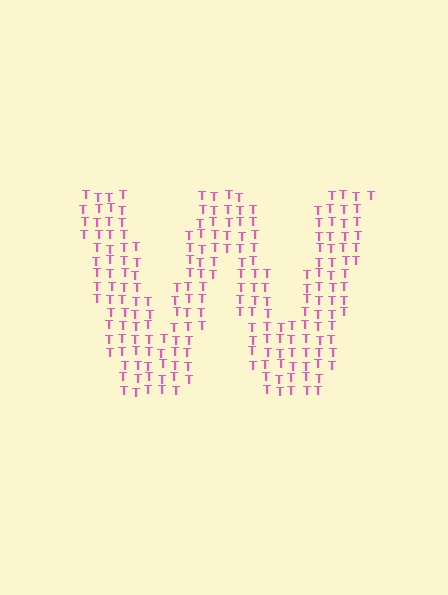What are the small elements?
The small elements are letter T's.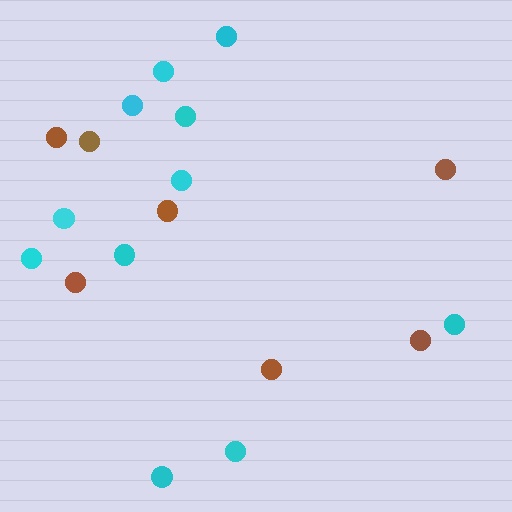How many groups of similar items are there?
There are 2 groups: one group of brown circles (7) and one group of cyan circles (11).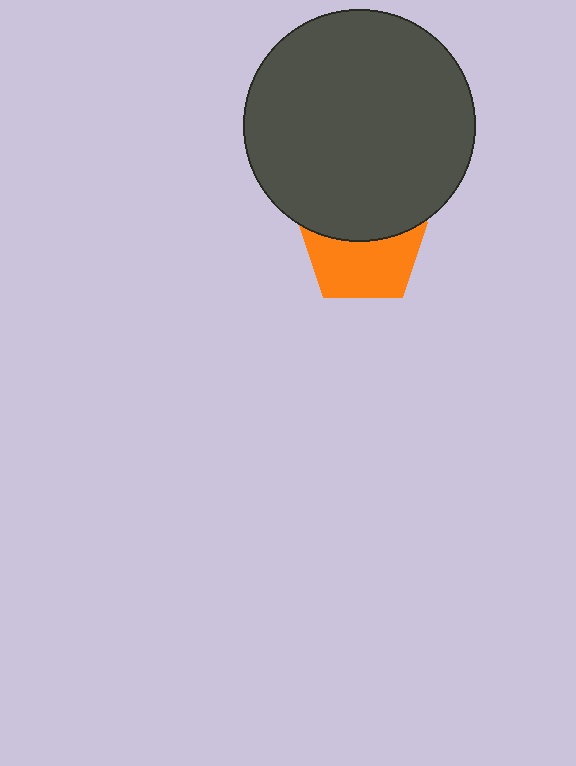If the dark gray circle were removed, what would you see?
You would see the complete orange pentagon.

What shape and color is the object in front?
The object in front is a dark gray circle.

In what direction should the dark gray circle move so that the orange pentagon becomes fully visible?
The dark gray circle should move up. That is the shortest direction to clear the overlap and leave the orange pentagon fully visible.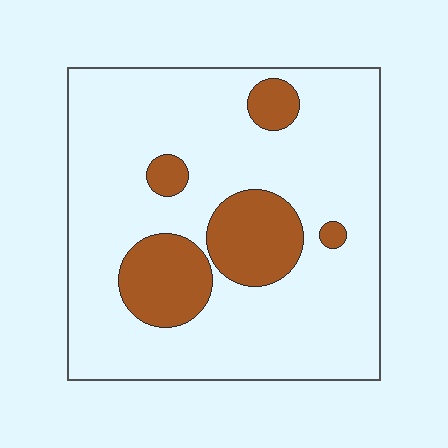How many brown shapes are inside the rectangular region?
5.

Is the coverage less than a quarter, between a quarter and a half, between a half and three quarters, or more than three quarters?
Less than a quarter.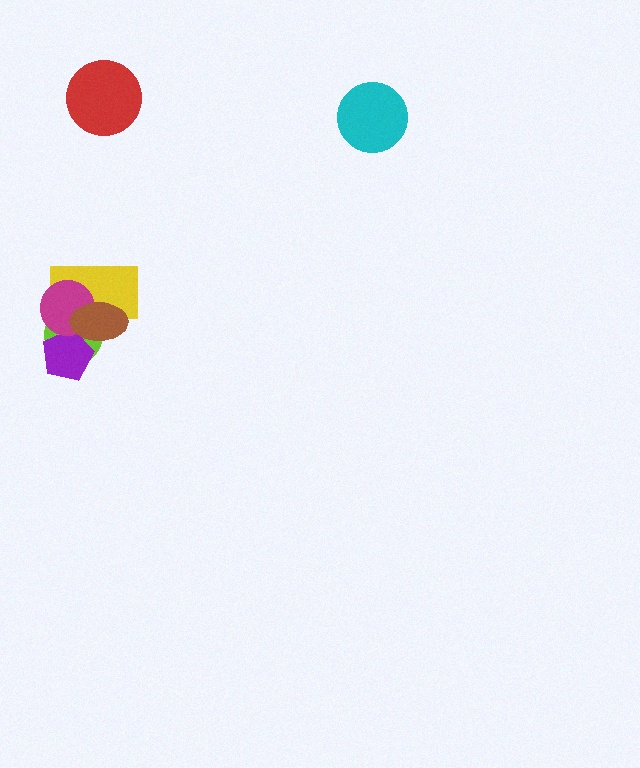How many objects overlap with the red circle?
0 objects overlap with the red circle.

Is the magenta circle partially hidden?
Yes, it is partially covered by another shape.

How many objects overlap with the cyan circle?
0 objects overlap with the cyan circle.